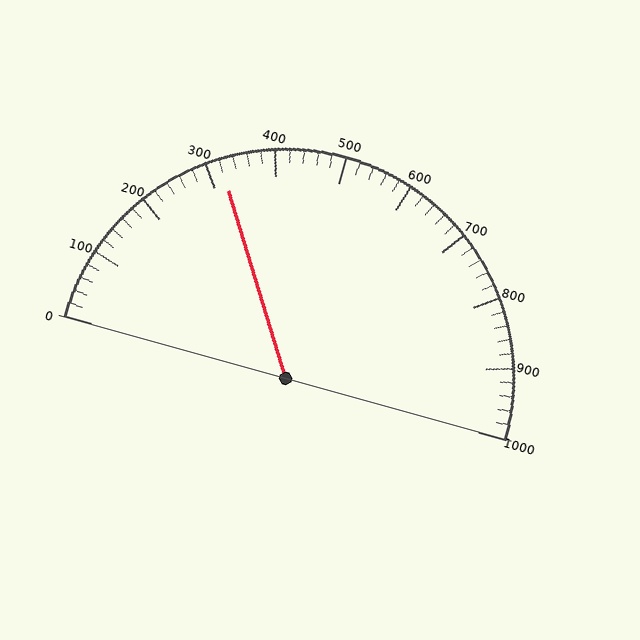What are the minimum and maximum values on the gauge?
The gauge ranges from 0 to 1000.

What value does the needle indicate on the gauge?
The needle indicates approximately 320.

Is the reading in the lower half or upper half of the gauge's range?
The reading is in the lower half of the range (0 to 1000).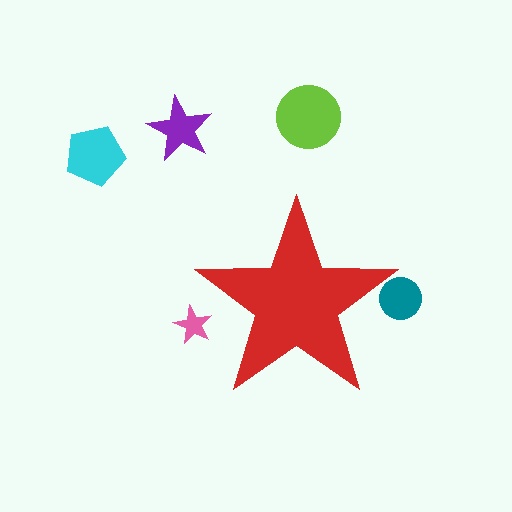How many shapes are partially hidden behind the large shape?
2 shapes are partially hidden.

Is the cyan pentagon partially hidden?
No, the cyan pentagon is fully visible.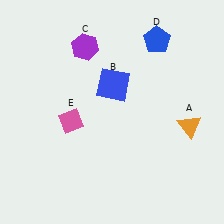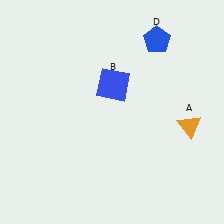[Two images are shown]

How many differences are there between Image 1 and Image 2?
There are 2 differences between the two images.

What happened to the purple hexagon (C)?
The purple hexagon (C) was removed in Image 2. It was in the top-left area of Image 1.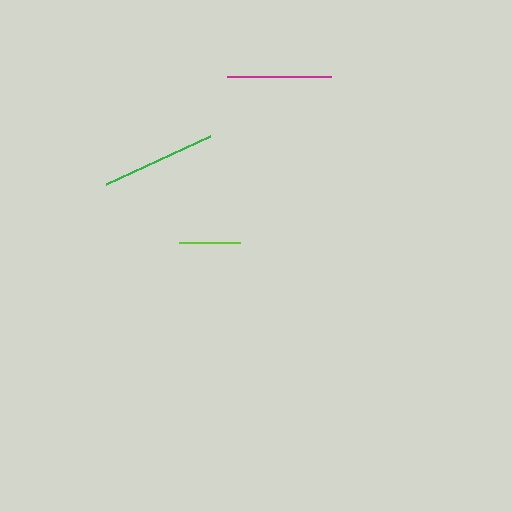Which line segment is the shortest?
The lime line is the shortest at approximately 61 pixels.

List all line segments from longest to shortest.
From longest to shortest: green, magenta, lime.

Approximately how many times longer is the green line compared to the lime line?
The green line is approximately 1.9 times the length of the lime line.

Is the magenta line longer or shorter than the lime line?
The magenta line is longer than the lime line.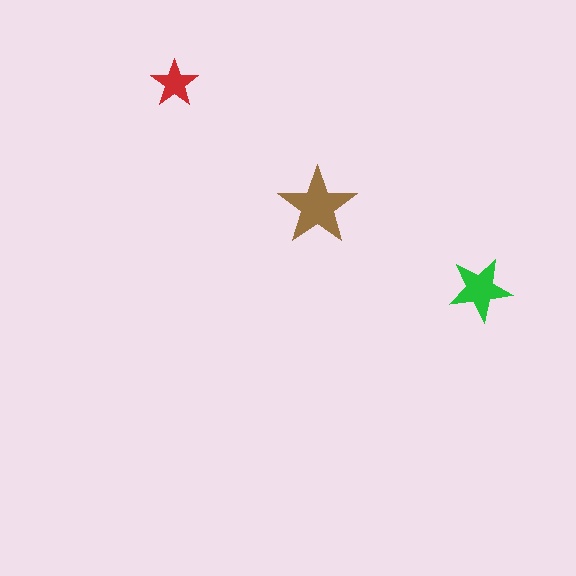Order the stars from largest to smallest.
the brown one, the green one, the red one.